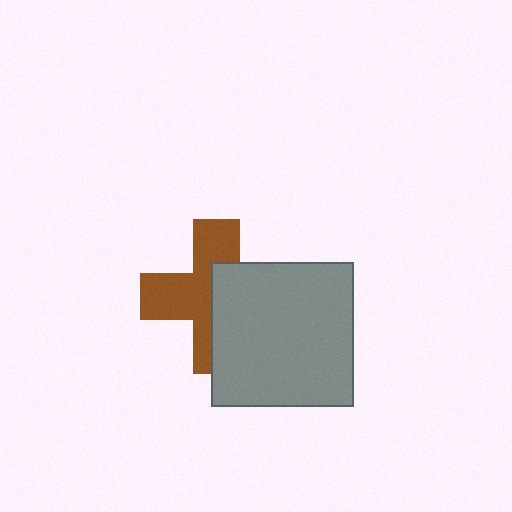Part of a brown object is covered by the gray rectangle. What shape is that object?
It is a cross.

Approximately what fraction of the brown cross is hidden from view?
Roughly 47% of the brown cross is hidden behind the gray rectangle.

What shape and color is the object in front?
The object in front is a gray rectangle.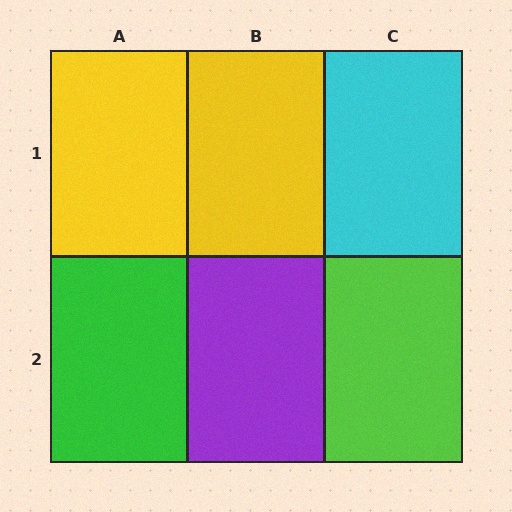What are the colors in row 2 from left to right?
Green, purple, lime.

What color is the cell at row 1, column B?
Yellow.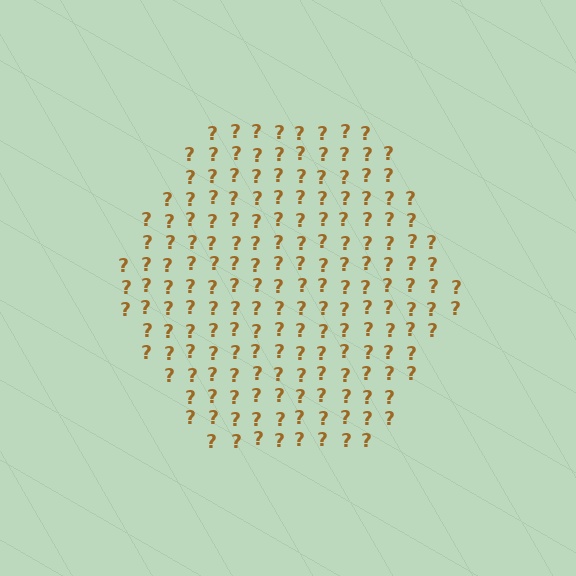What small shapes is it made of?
It is made of small question marks.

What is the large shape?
The large shape is a hexagon.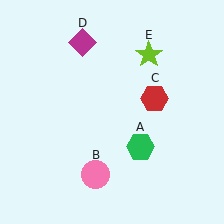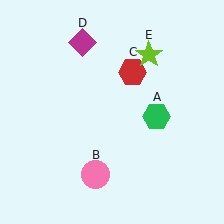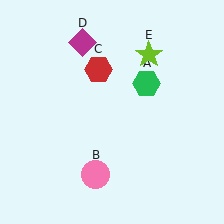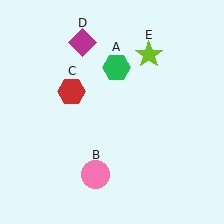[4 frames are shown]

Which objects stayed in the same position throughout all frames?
Pink circle (object B) and magenta diamond (object D) and lime star (object E) remained stationary.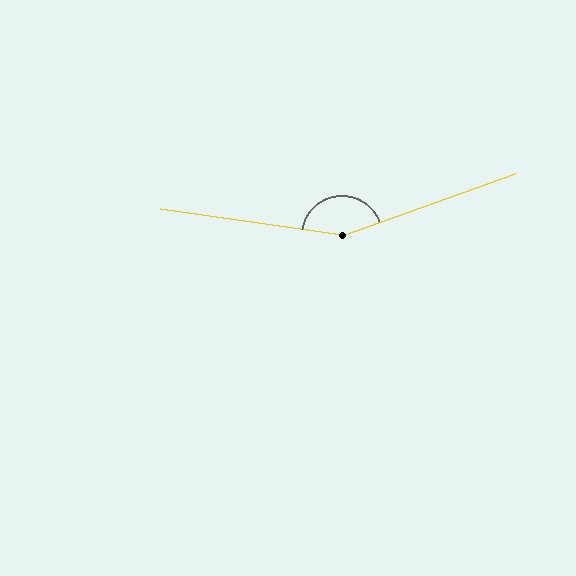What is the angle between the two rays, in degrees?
Approximately 152 degrees.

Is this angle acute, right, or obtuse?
It is obtuse.